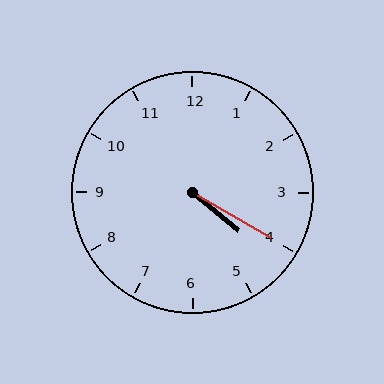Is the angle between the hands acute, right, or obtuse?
It is acute.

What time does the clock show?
4:20.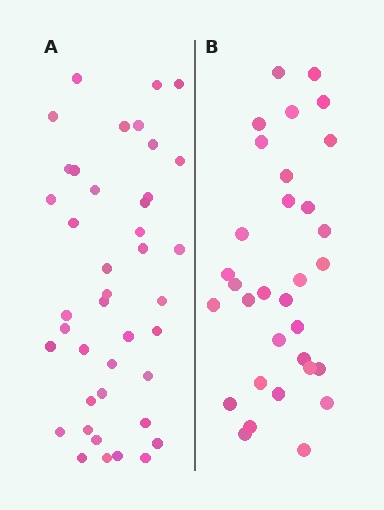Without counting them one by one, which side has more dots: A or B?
Region A (the left region) has more dots.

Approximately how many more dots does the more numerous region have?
Region A has roughly 8 or so more dots than region B.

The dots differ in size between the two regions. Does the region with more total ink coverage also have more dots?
No. Region B has more total ink coverage because its dots are larger, but region A actually contains more individual dots. Total area can be misleading — the number of items is what matters here.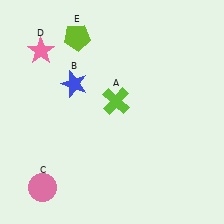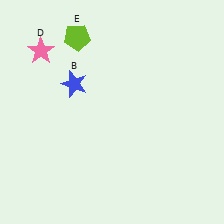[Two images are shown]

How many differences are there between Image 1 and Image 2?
There are 2 differences between the two images.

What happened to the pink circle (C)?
The pink circle (C) was removed in Image 2. It was in the bottom-left area of Image 1.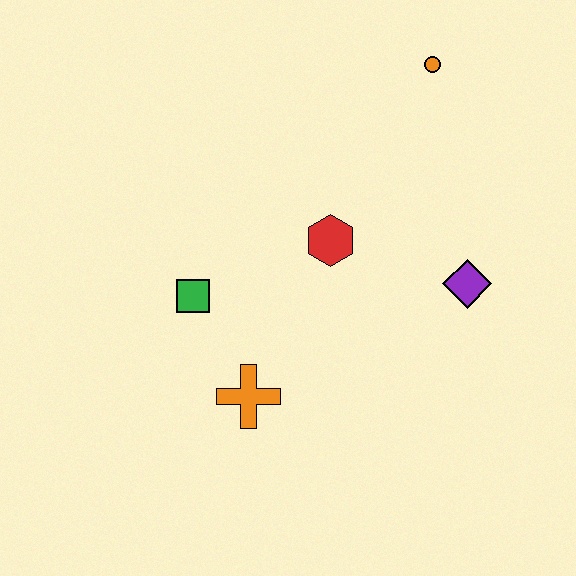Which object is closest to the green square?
The orange cross is closest to the green square.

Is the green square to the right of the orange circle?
No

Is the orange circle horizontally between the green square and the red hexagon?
No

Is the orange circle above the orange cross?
Yes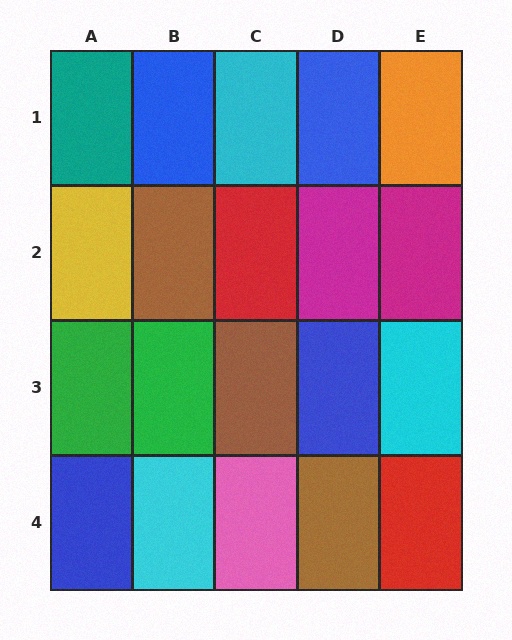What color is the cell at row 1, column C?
Cyan.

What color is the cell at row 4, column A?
Blue.